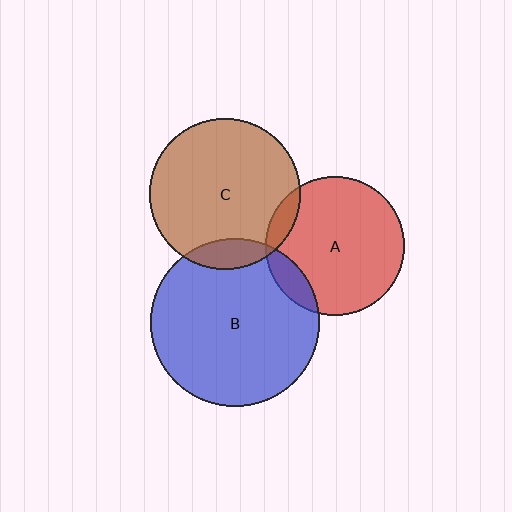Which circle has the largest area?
Circle B (blue).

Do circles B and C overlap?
Yes.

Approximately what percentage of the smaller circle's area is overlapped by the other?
Approximately 10%.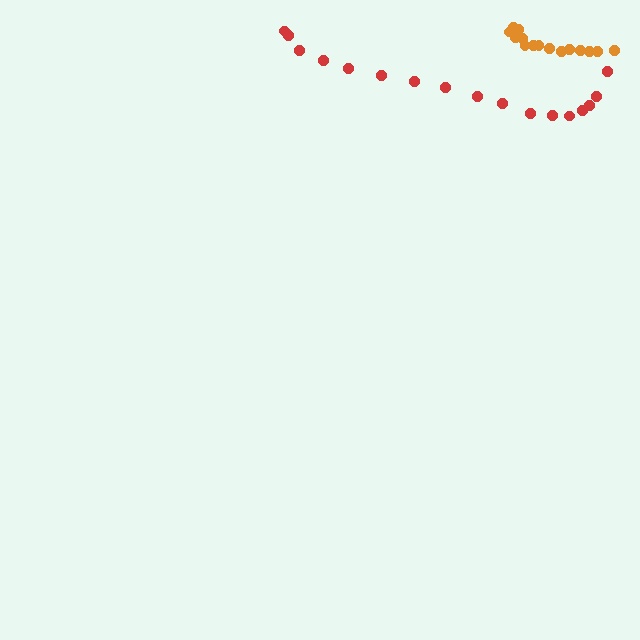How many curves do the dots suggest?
There are 2 distinct paths.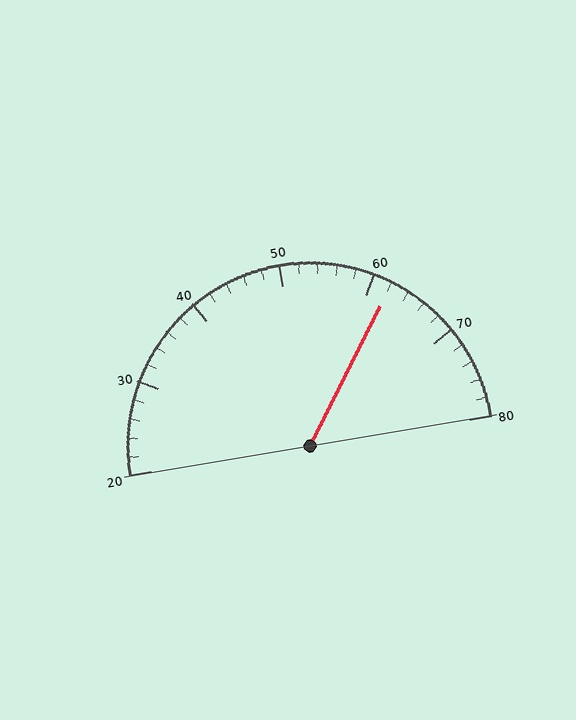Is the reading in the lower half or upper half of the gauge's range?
The reading is in the upper half of the range (20 to 80).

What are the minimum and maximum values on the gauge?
The gauge ranges from 20 to 80.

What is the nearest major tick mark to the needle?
The nearest major tick mark is 60.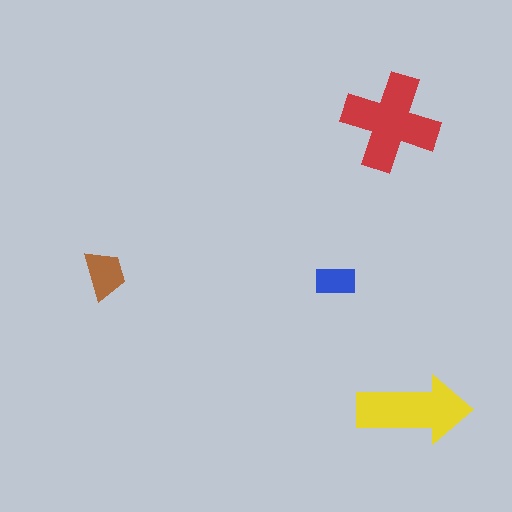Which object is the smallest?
The blue rectangle.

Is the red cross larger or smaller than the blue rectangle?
Larger.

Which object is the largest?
The red cross.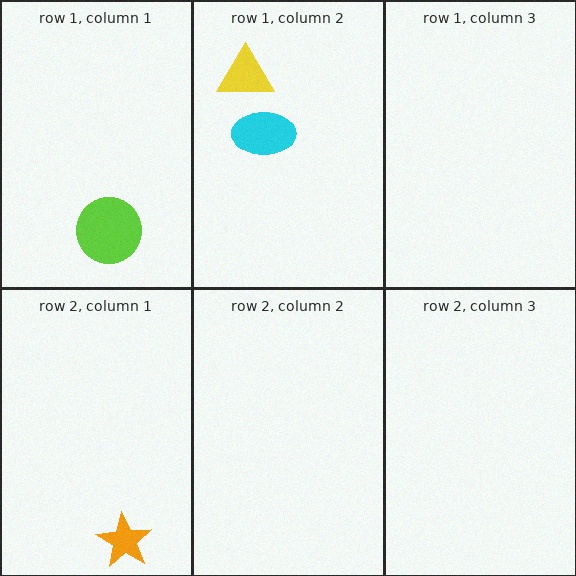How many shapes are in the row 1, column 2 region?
2.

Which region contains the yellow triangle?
The row 1, column 2 region.